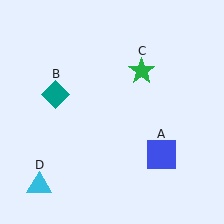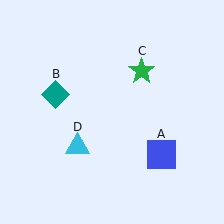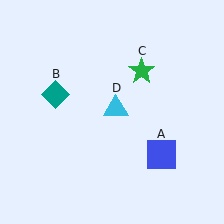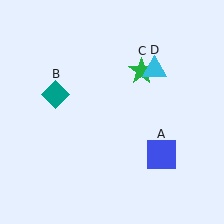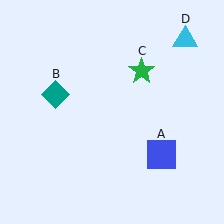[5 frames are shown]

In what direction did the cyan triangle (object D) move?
The cyan triangle (object D) moved up and to the right.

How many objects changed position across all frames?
1 object changed position: cyan triangle (object D).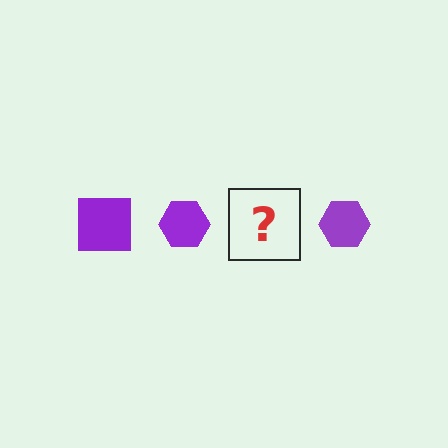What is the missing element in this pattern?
The missing element is a purple square.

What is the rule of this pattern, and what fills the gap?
The rule is that the pattern cycles through square, hexagon shapes in purple. The gap should be filled with a purple square.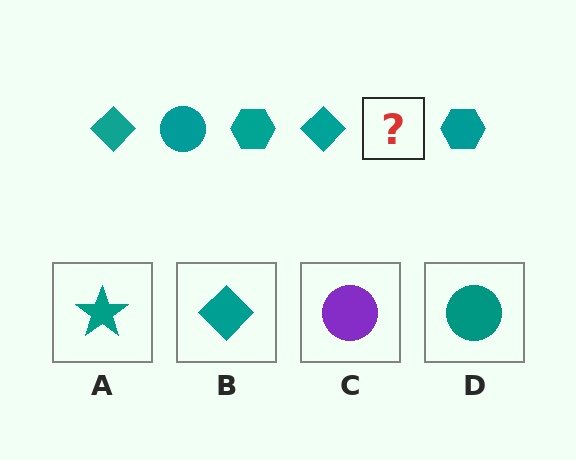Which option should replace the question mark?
Option D.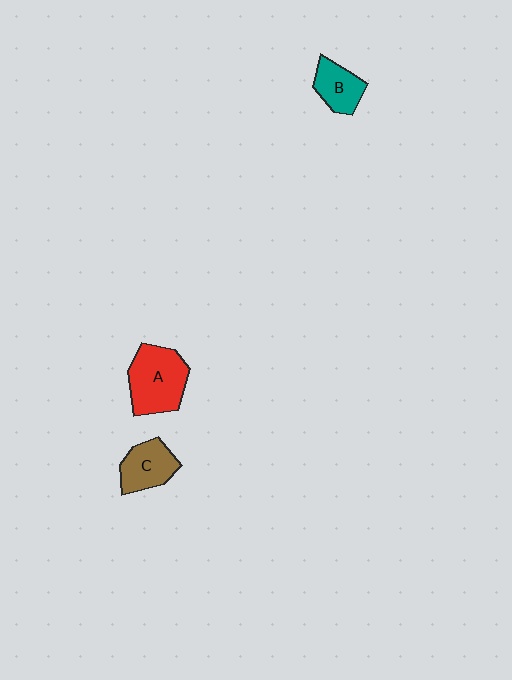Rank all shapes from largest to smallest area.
From largest to smallest: A (red), C (brown), B (teal).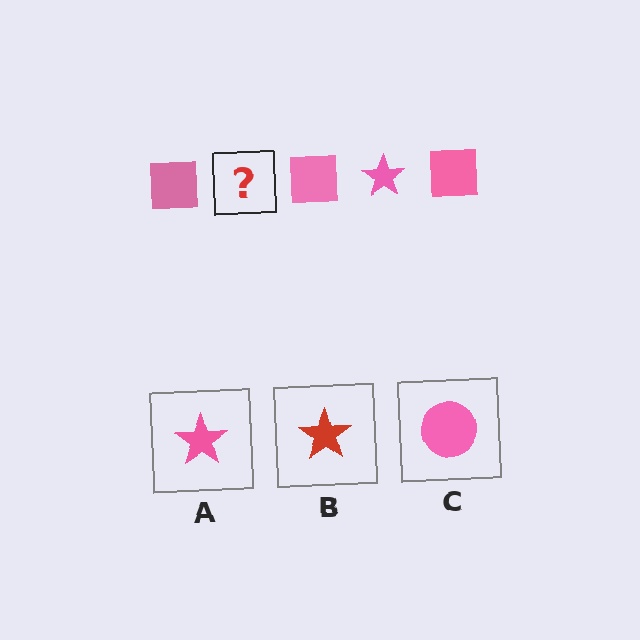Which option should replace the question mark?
Option A.